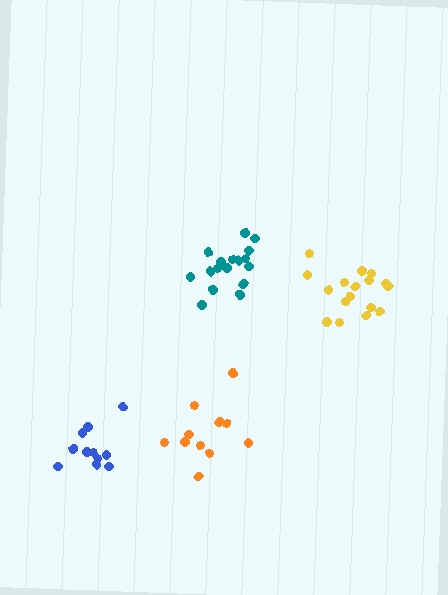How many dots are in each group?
Group 1: 17 dots, Group 2: 11 dots, Group 3: 11 dots, Group 4: 17 dots (56 total).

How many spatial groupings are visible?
There are 4 spatial groupings.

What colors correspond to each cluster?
The clusters are colored: teal, orange, blue, yellow.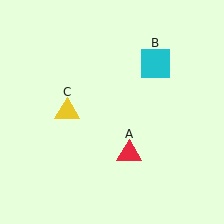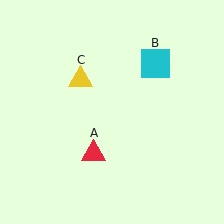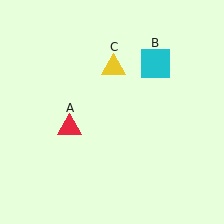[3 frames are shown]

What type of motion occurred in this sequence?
The red triangle (object A), yellow triangle (object C) rotated clockwise around the center of the scene.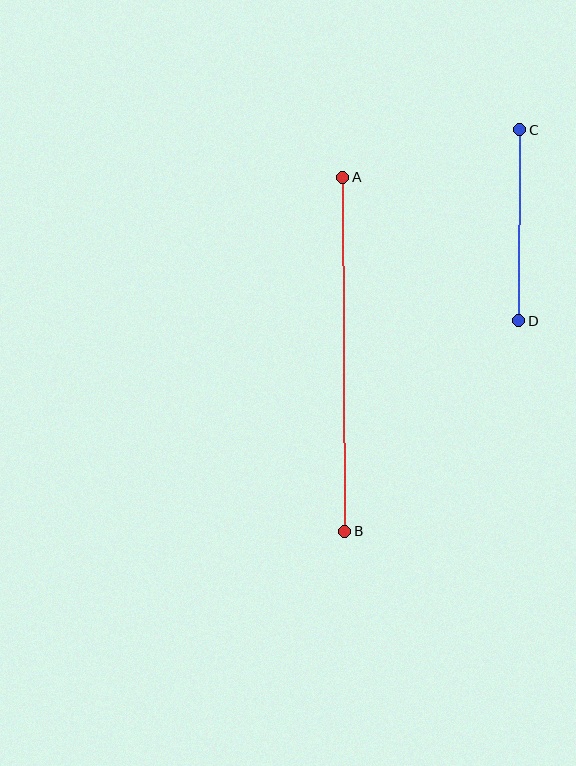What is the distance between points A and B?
The distance is approximately 354 pixels.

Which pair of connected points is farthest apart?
Points A and B are farthest apart.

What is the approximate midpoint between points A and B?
The midpoint is at approximately (344, 354) pixels.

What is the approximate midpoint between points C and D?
The midpoint is at approximately (519, 225) pixels.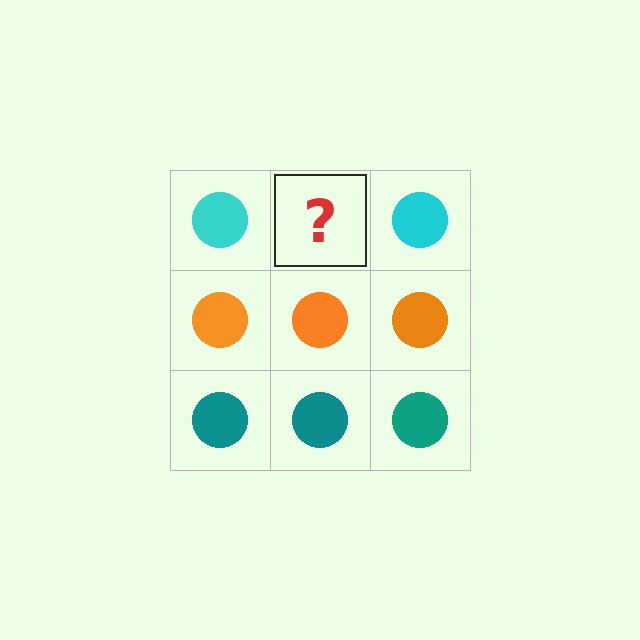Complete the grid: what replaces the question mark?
The question mark should be replaced with a cyan circle.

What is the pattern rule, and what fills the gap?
The rule is that each row has a consistent color. The gap should be filled with a cyan circle.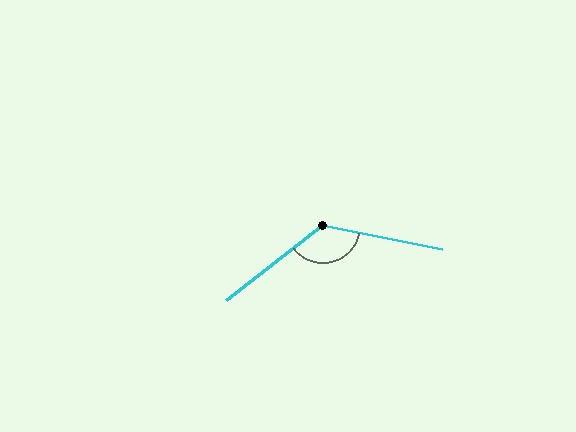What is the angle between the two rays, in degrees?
Approximately 131 degrees.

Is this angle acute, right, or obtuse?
It is obtuse.